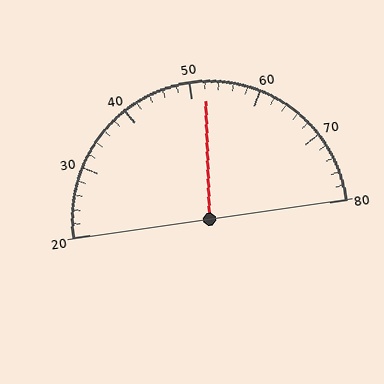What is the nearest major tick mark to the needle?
The nearest major tick mark is 50.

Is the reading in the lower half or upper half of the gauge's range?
The reading is in the upper half of the range (20 to 80).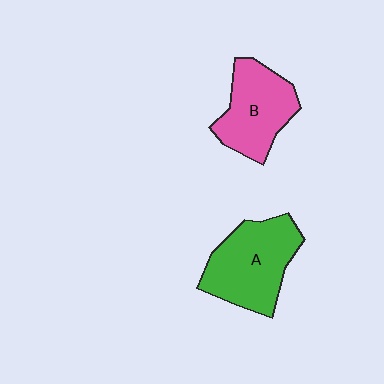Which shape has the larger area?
Shape A (green).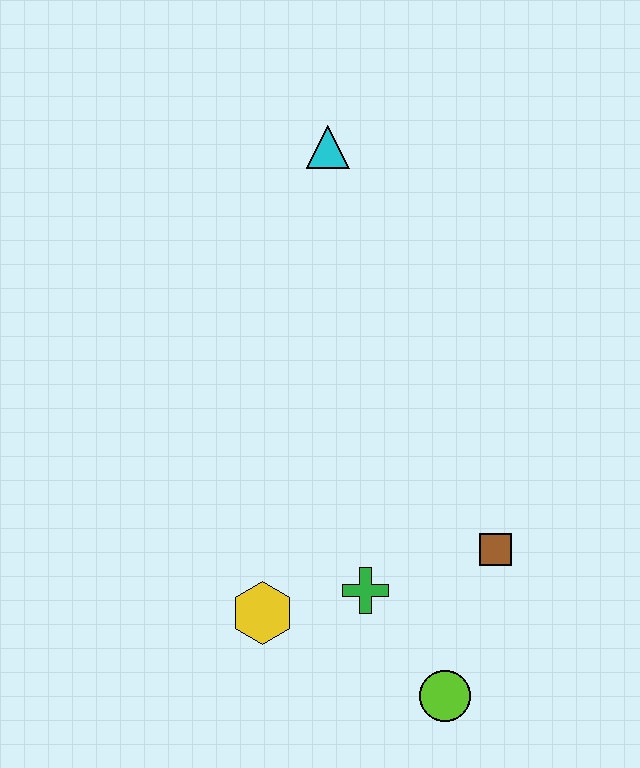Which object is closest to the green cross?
The yellow hexagon is closest to the green cross.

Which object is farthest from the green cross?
The cyan triangle is farthest from the green cross.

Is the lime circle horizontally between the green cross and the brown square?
Yes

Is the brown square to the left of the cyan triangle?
No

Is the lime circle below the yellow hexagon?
Yes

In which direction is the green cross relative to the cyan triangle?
The green cross is below the cyan triangle.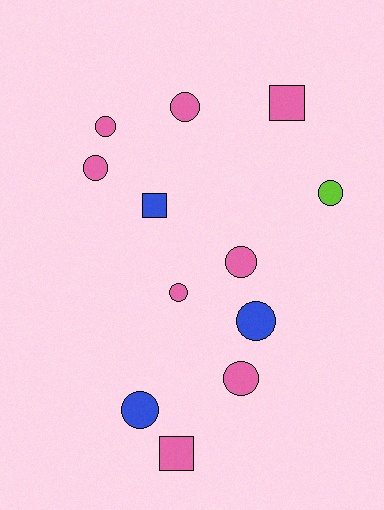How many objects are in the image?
There are 12 objects.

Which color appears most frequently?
Pink, with 8 objects.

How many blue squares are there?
There is 1 blue square.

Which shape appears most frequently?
Circle, with 9 objects.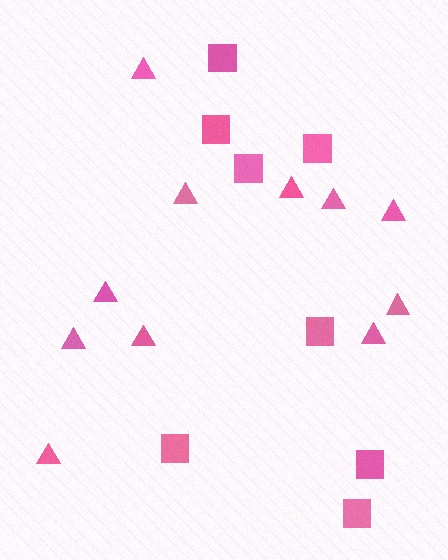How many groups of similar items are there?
There are 2 groups: one group of squares (8) and one group of triangles (11).